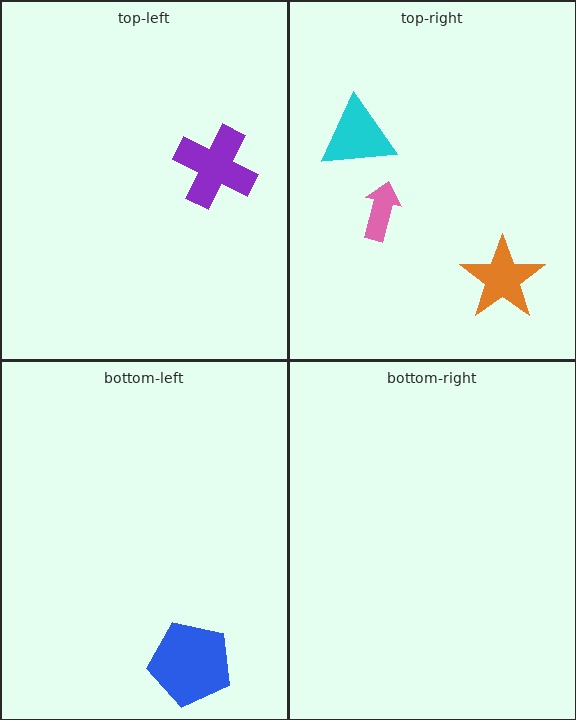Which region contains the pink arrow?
The top-right region.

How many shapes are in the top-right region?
3.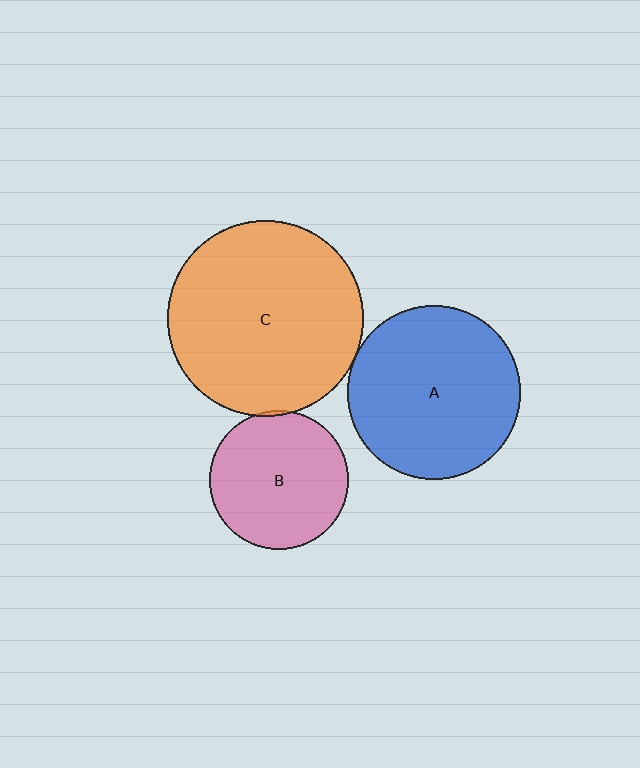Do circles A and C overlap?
Yes.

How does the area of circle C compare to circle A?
Approximately 1.3 times.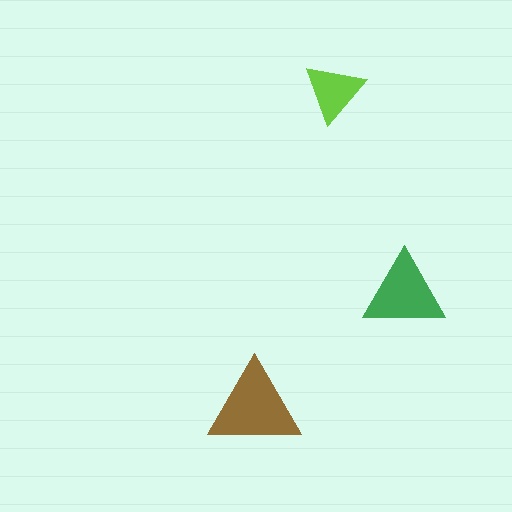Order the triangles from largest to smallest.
the brown one, the green one, the lime one.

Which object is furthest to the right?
The green triangle is rightmost.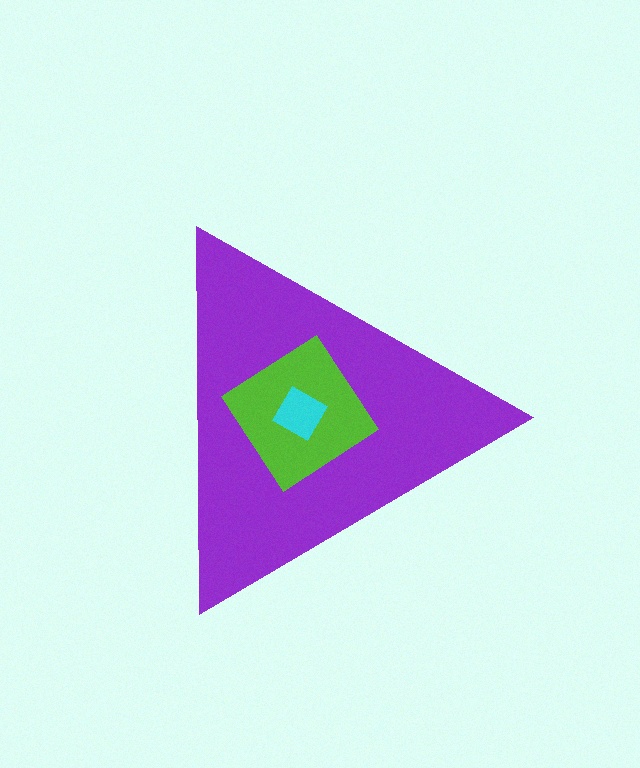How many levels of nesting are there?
3.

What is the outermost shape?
The purple triangle.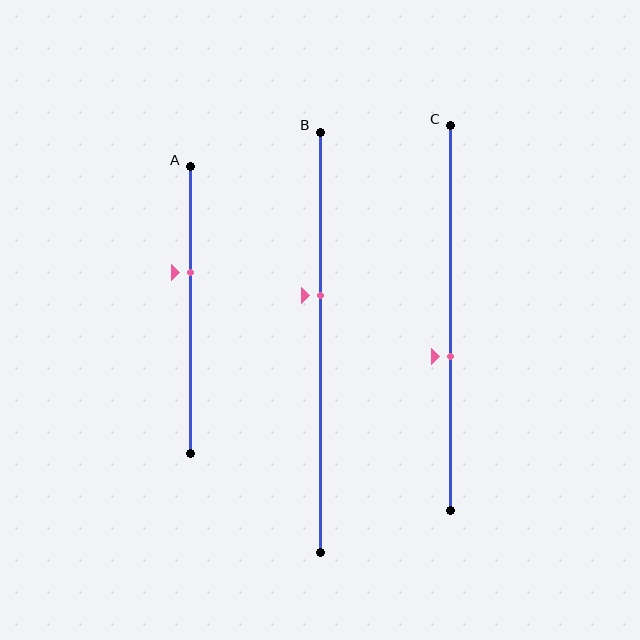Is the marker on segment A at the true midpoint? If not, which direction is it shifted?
No, the marker on segment A is shifted upward by about 13% of the segment length.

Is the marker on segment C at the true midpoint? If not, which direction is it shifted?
No, the marker on segment C is shifted downward by about 10% of the segment length.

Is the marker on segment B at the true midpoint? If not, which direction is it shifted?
No, the marker on segment B is shifted upward by about 11% of the segment length.